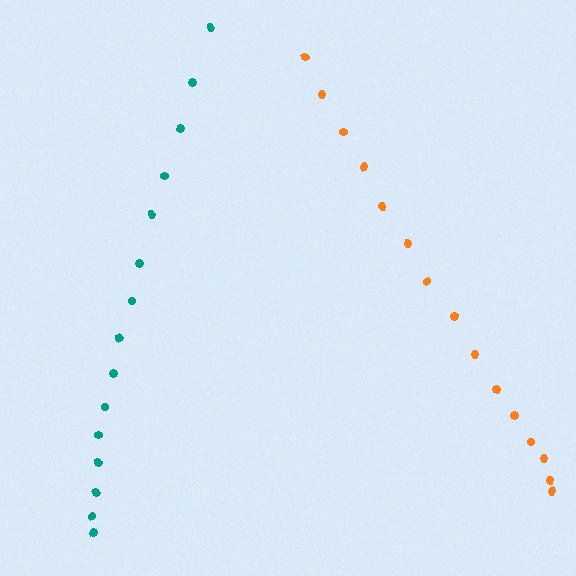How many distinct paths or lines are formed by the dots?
There are 2 distinct paths.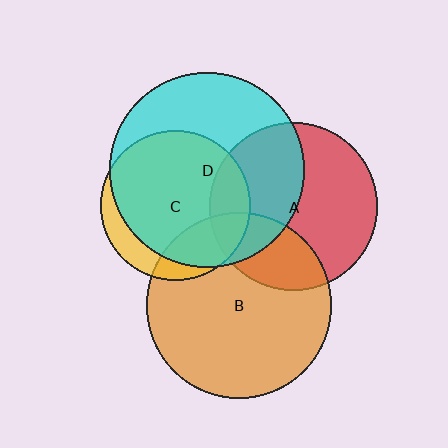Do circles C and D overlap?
Yes.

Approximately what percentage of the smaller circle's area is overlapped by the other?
Approximately 85%.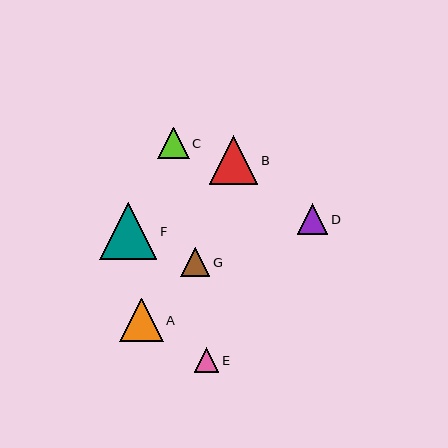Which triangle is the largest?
Triangle F is the largest with a size of approximately 57 pixels.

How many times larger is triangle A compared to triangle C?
Triangle A is approximately 1.4 times the size of triangle C.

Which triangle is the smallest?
Triangle E is the smallest with a size of approximately 24 pixels.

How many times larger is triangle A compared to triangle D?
Triangle A is approximately 1.4 times the size of triangle D.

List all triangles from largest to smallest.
From largest to smallest: F, B, A, C, D, G, E.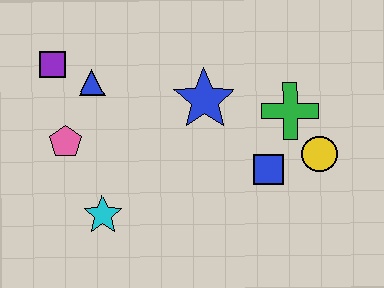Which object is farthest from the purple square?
The yellow circle is farthest from the purple square.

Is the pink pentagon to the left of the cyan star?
Yes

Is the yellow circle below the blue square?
No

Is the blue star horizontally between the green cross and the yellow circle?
No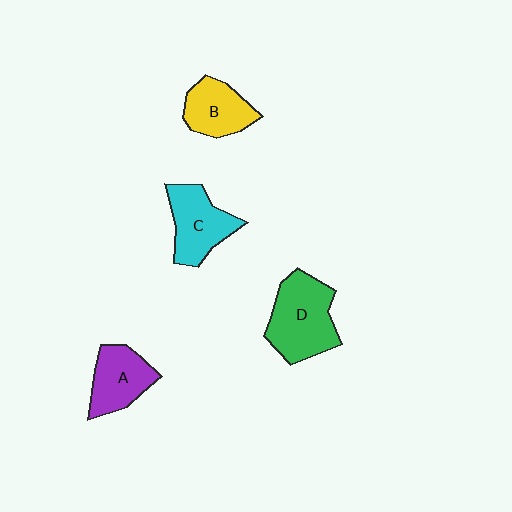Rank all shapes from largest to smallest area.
From largest to smallest: D (green), C (cyan), A (purple), B (yellow).